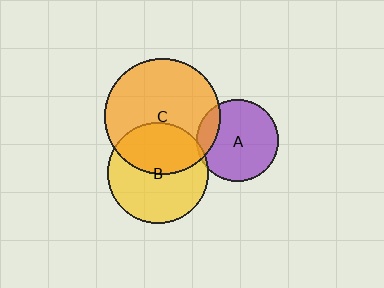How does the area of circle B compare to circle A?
Approximately 1.5 times.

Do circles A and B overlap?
Yes.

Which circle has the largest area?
Circle C (orange).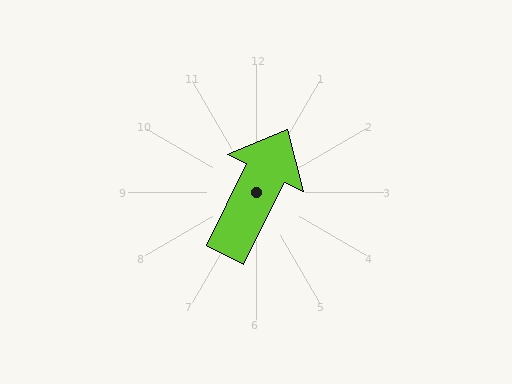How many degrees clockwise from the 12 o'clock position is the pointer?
Approximately 26 degrees.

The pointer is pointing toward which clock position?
Roughly 1 o'clock.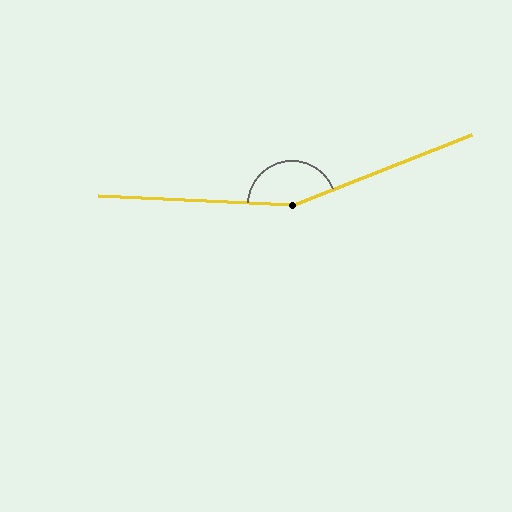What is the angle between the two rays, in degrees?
Approximately 156 degrees.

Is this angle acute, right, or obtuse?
It is obtuse.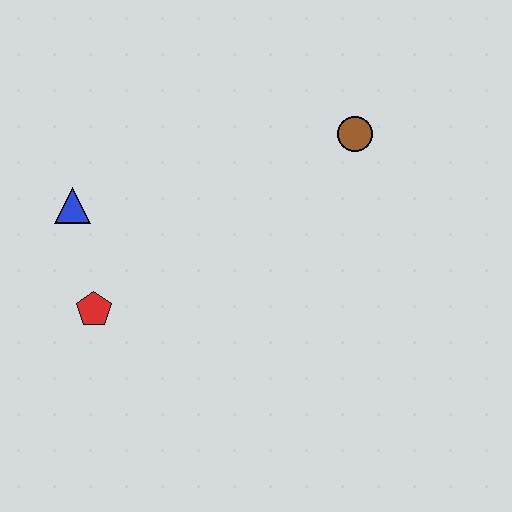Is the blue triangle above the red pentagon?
Yes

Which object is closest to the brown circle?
The blue triangle is closest to the brown circle.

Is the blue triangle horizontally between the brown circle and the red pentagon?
No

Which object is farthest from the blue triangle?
The brown circle is farthest from the blue triangle.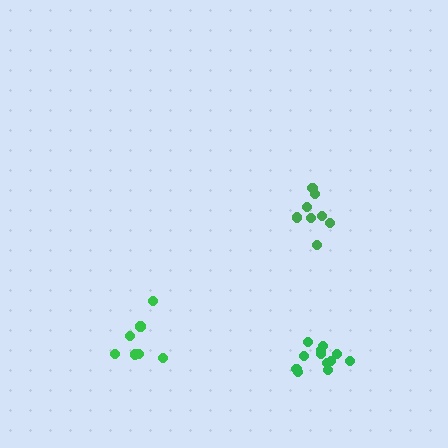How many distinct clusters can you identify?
There are 3 distinct clusters.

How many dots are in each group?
Group 1: 8 dots, Group 2: 7 dots, Group 3: 12 dots (27 total).